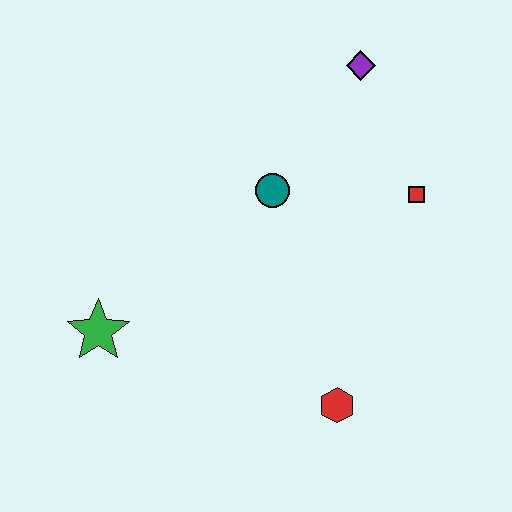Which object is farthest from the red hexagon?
The purple diamond is farthest from the red hexagon.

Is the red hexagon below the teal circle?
Yes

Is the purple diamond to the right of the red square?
No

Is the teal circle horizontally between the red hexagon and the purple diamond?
No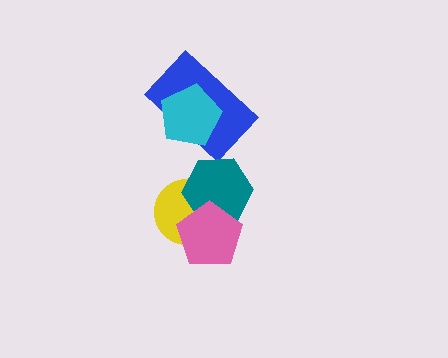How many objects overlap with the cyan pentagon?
1 object overlaps with the cyan pentagon.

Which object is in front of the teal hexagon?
The pink pentagon is in front of the teal hexagon.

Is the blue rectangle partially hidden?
Yes, it is partially covered by another shape.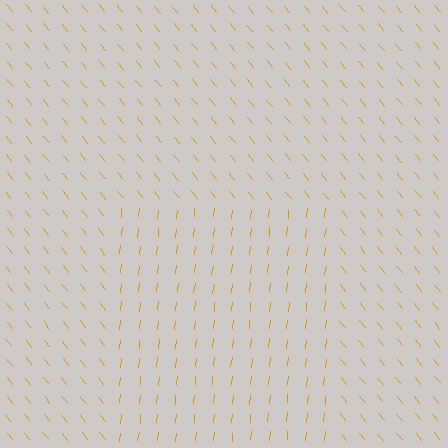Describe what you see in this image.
The image is filled with small orange line segments. A rectangle region in the image has lines oriented differently from the surrounding lines, creating a visible texture boundary.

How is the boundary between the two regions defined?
The boundary is defined purely by a change in line orientation (approximately 45 degrees difference). All lines are the same color and thickness.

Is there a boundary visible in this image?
Yes, there is a texture boundary formed by a change in line orientation.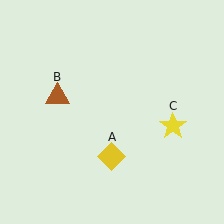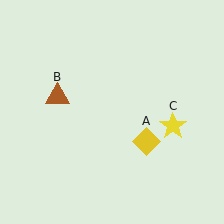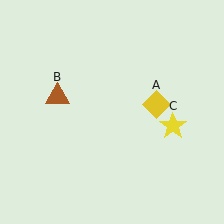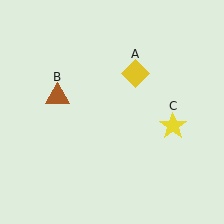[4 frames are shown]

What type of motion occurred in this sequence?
The yellow diamond (object A) rotated counterclockwise around the center of the scene.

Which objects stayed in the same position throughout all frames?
Brown triangle (object B) and yellow star (object C) remained stationary.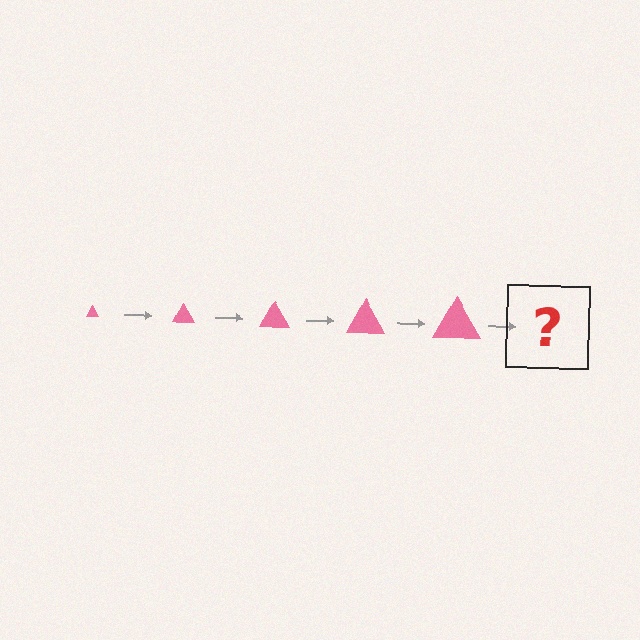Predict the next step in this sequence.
The next step is a pink triangle, larger than the previous one.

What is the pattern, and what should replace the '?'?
The pattern is that the triangle gets progressively larger each step. The '?' should be a pink triangle, larger than the previous one.